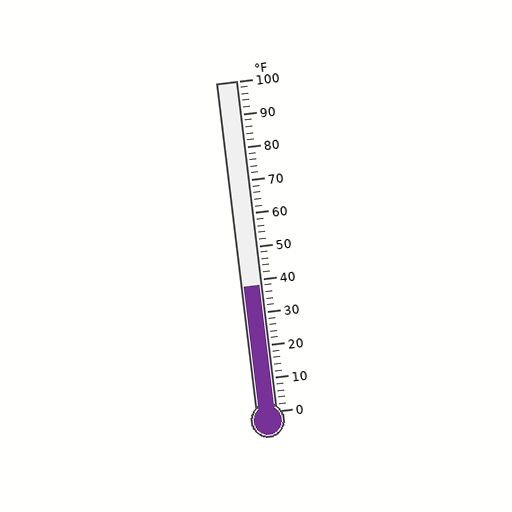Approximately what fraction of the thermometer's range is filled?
The thermometer is filled to approximately 40% of its range.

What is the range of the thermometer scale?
The thermometer scale ranges from 0°F to 100°F.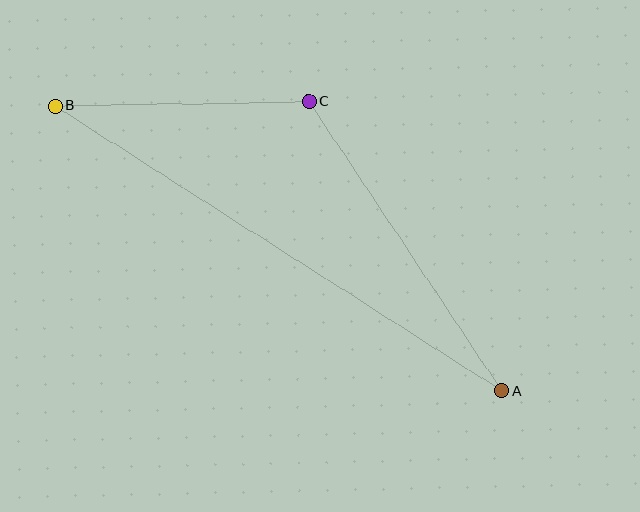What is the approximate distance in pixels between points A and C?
The distance between A and C is approximately 348 pixels.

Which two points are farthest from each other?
Points A and B are farthest from each other.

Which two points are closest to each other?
Points B and C are closest to each other.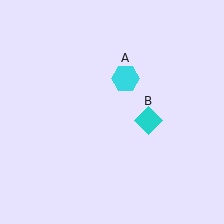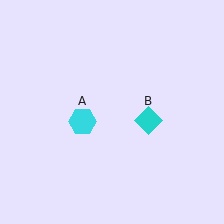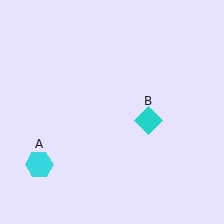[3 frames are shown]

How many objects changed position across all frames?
1 object changed position: cyan hexagon (object A).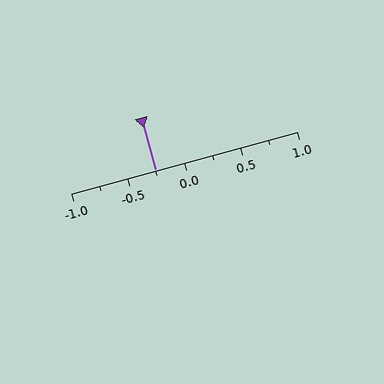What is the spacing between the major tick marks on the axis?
The major ticks are spaced 0.5 apart.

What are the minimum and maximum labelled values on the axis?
The axis runs from -1.0 to 1.0.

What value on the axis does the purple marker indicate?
The marker indicates approximately -0.25.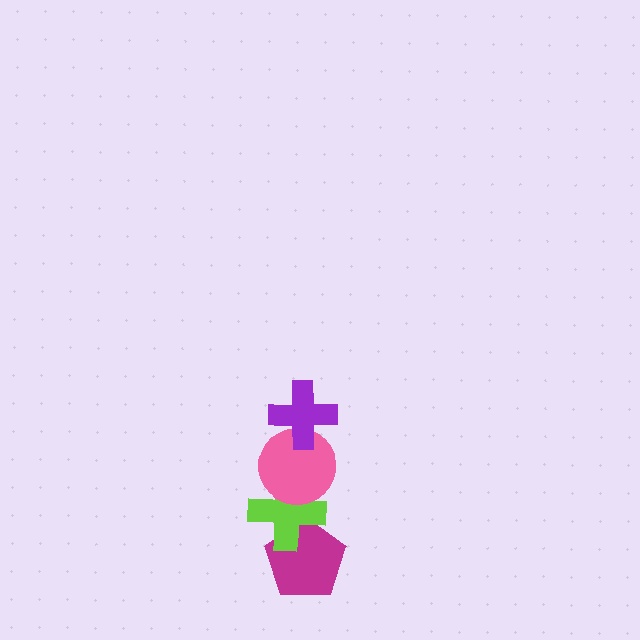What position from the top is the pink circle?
The pink circle is 2nd from the top.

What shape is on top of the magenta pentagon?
The lime cross is on top of the magenta pentagon.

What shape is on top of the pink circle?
The purple cross is on top of the pink circle.